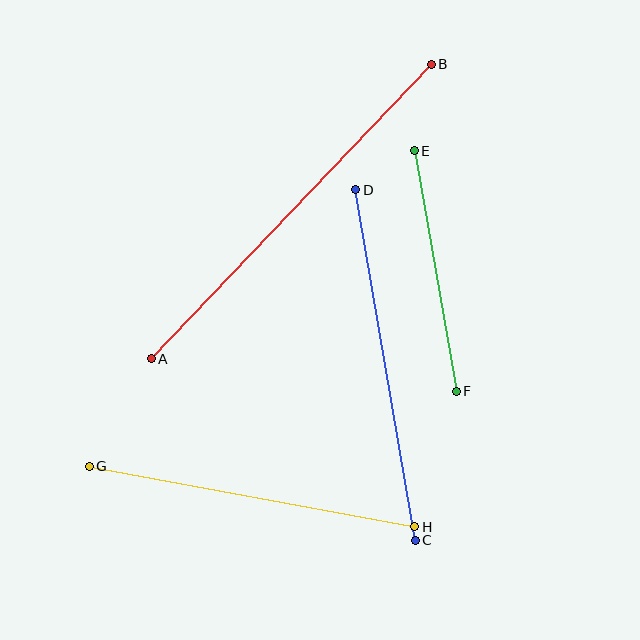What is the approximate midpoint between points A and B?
The midpoint is at approximately (291, 212) pixels.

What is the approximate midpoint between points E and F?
The midpoint is at approximately (435, 271) pixels.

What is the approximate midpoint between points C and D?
The midpoint is at approximately (386, 365) pixels.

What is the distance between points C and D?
The distance is approximately 355 pixels.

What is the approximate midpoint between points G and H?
The midpoint is at approximately (252, 496) pixels.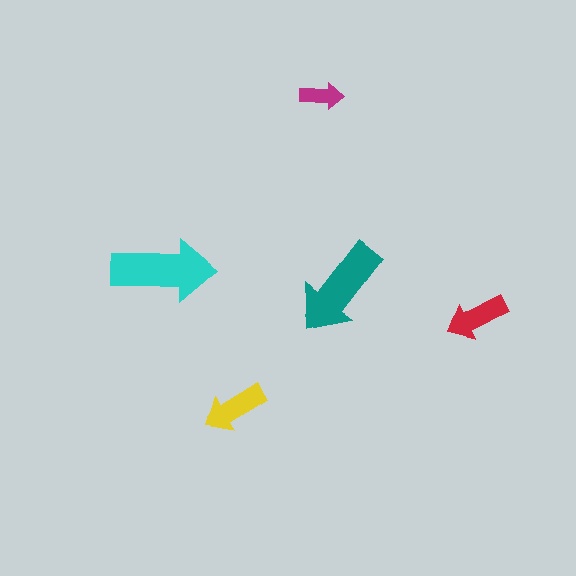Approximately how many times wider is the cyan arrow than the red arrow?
About 1.5 times wider.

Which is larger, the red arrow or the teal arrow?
The teal one.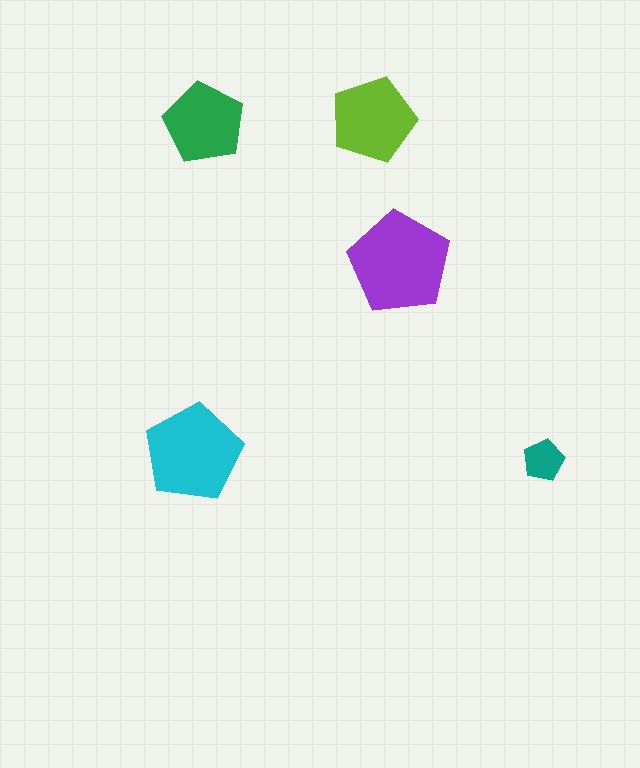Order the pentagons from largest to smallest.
the purple one, the cyan one, the lime one, the green one, the teal one.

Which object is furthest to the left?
The cyan pentagon is leftmost.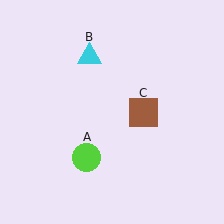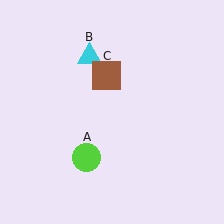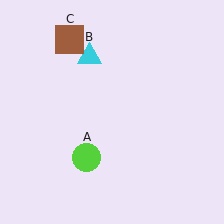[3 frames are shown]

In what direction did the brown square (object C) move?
The brown square (object C) moved up and to the left.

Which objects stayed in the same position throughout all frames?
Lime circle (object A) and cyan triangle (object B) remained stationary.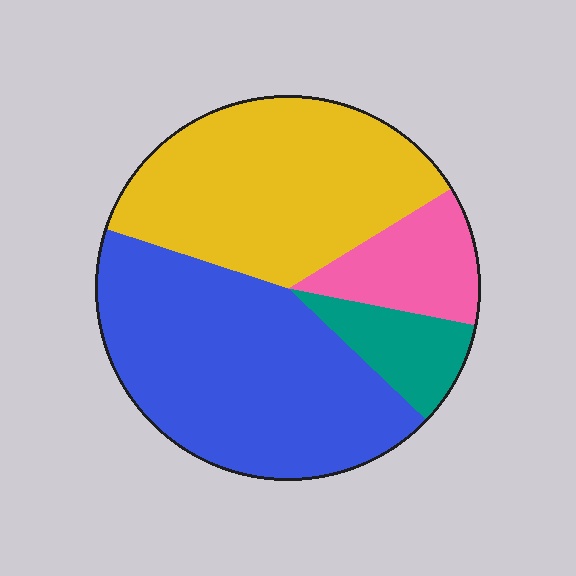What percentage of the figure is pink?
Pink covers about 10% of the figure.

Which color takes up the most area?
Blue, at roughly 45%.